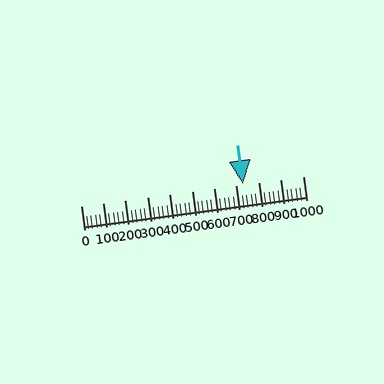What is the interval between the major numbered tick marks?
The major tick marks are spaced 100 units apart.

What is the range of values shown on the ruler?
The ruler shows values from 0 to 1000.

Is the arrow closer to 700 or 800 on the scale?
The arrow is closer to 700.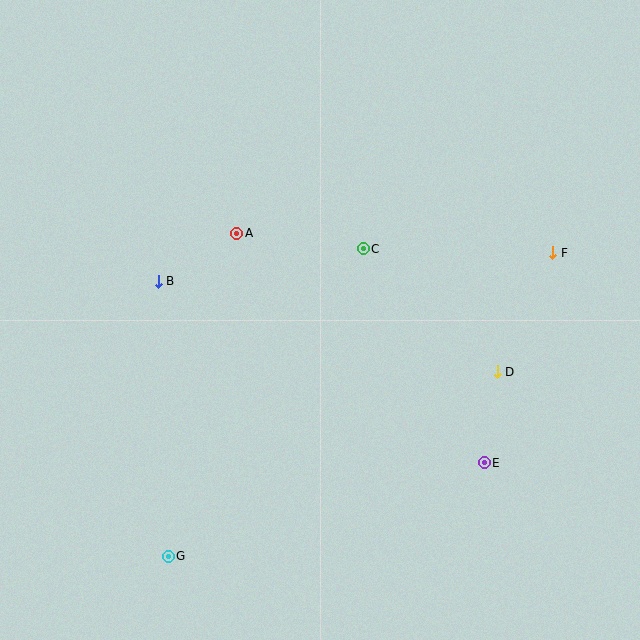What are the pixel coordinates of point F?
Point F is at (553, 253).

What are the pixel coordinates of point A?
Point A is at (237, 233).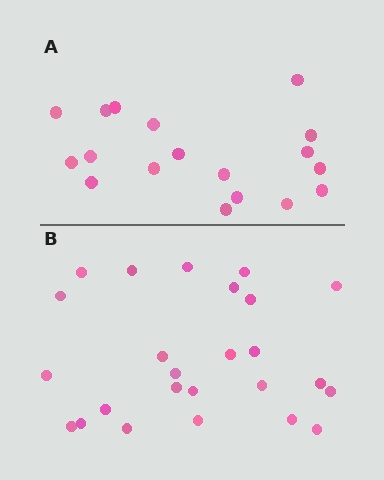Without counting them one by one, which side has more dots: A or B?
Region B (the bottom region) has more dots.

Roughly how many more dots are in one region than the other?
Region B has roughly 8 or so more dots than region A.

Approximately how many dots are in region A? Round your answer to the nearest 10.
About 20 dots. (The exact count is 18, which rounds to 20.)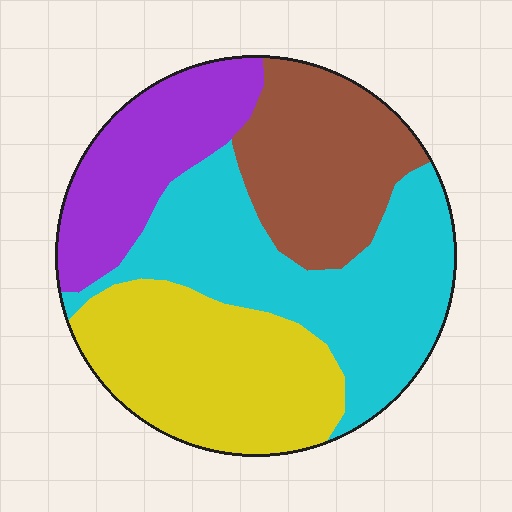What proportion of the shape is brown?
Brown takes up about one fifth (1/5) of the shape.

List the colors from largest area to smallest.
From largest to smallest: cyan, yellow, brown, purple.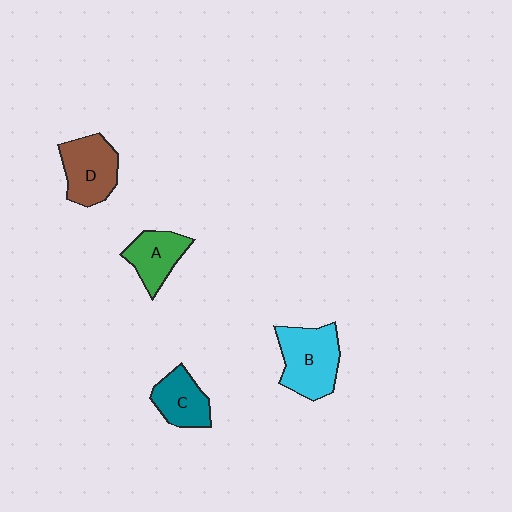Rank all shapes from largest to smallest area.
From largest to smallest: B (cyan), D (brown), A (green), C (teal).